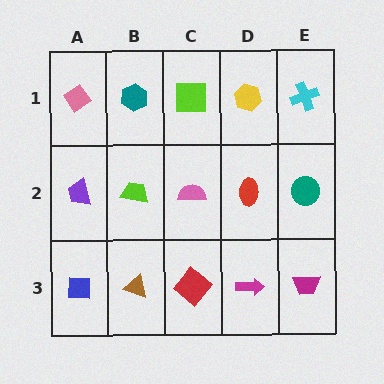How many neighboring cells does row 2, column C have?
4.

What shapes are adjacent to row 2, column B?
A teal hexagon (row 1, column B), a brown triangle (row 3, column B), a purple trapezoid (row 2, column A), a pink semicircle (row 2, column C).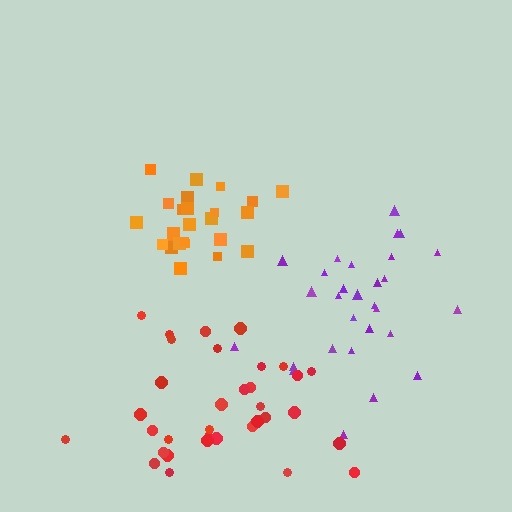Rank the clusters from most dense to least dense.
orange, red, purple.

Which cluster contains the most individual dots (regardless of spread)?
Red (35).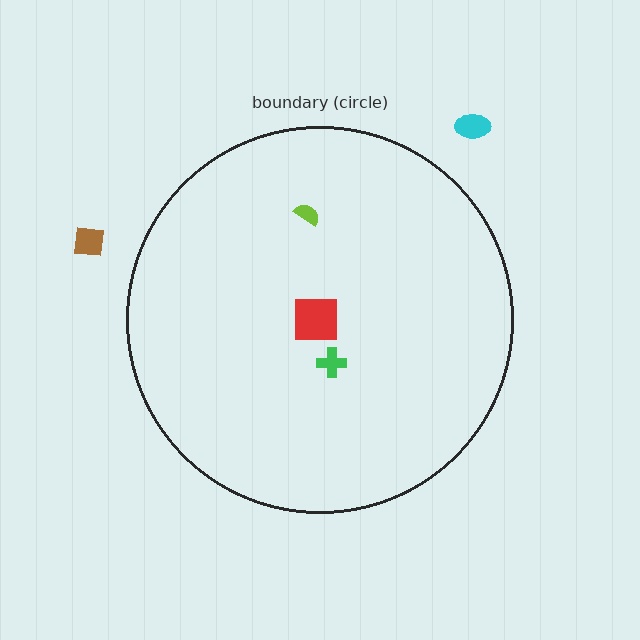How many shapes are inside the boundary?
3 inside, 2 outside.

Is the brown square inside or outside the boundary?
Outside.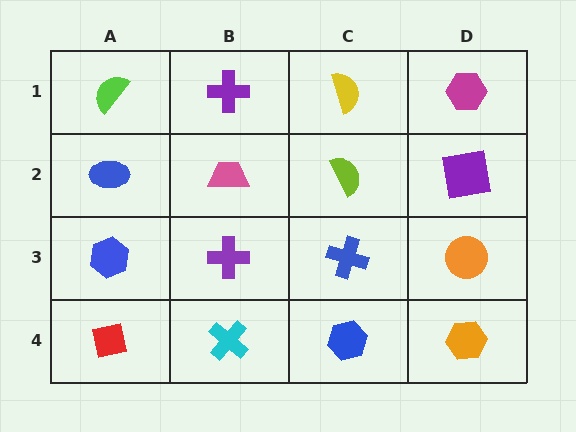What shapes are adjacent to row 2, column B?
A purple cross (row 1, column B), a purple cross (row 3, column B), a blue ellipse (row 2, column A), a lime semicircle (row 2, column C).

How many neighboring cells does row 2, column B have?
4.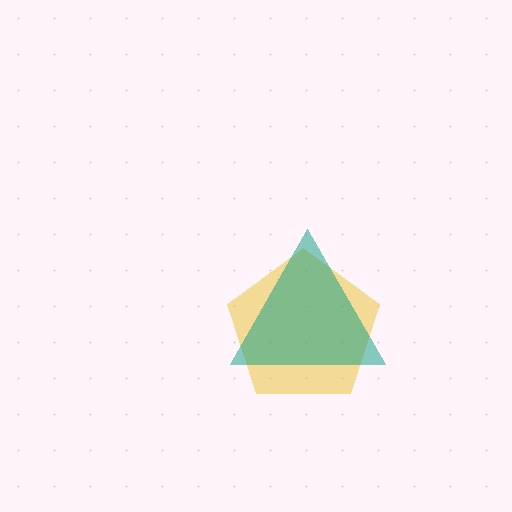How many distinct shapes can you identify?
There are 2 distinct shapes: a yellow pentagon, a teal triangle.